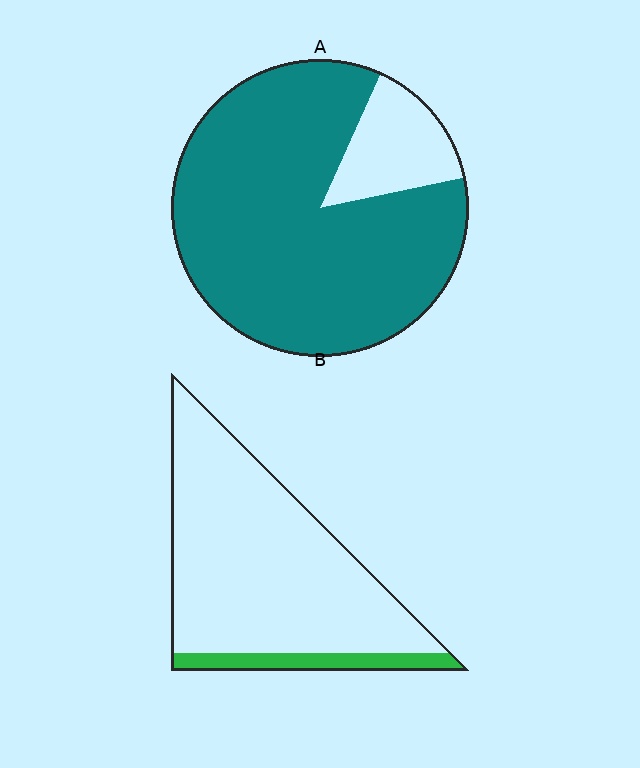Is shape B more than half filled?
No.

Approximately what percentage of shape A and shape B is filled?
A is approximately 85% and B is approximately 10%.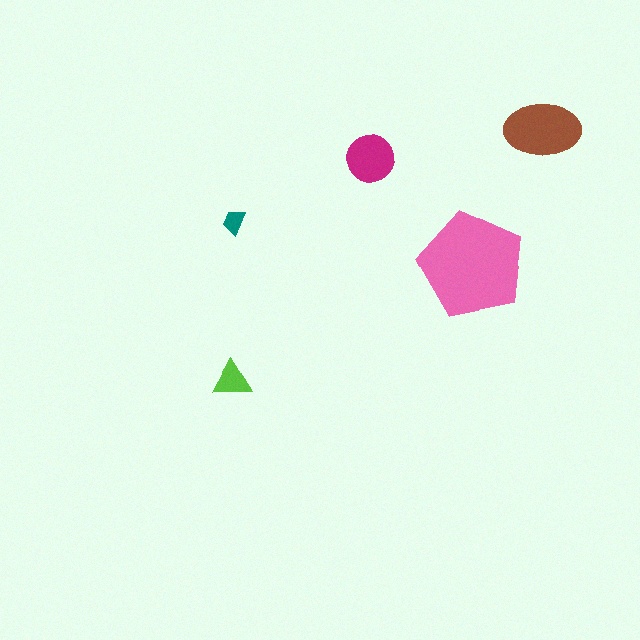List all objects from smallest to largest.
The teal trapezoid, the lime triangle, the magenta circle, the brown ellipse, the pink pentagon.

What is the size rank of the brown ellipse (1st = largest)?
2nd.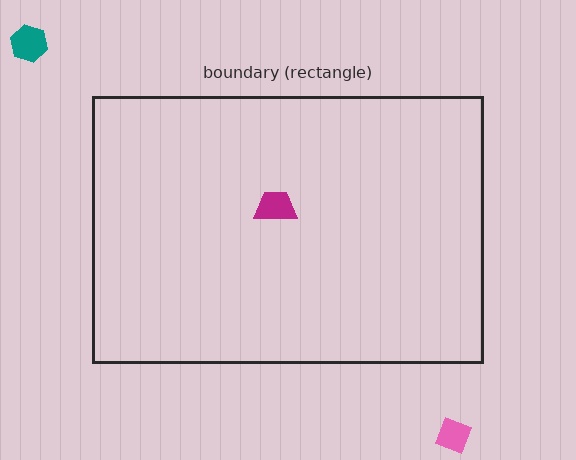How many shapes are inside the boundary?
1 inside, 2 outside.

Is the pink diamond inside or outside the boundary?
Outside.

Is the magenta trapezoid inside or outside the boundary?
Inside.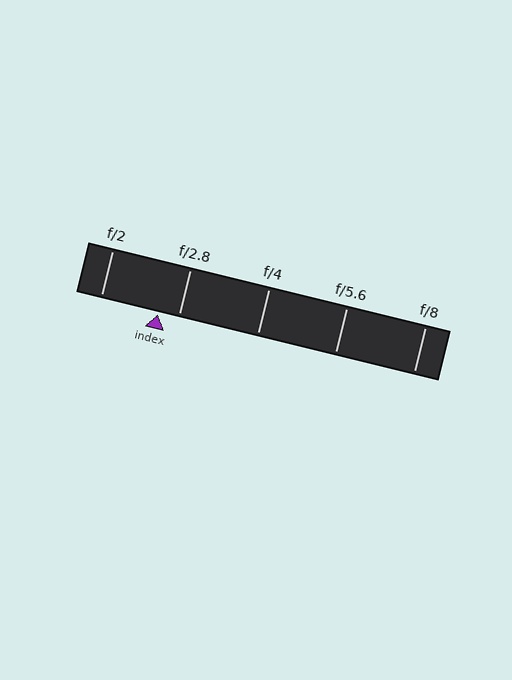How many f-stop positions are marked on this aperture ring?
There are 5 f-stop positions marked.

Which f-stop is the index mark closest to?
The index mark is closest to f/2.8.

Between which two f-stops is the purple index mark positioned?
The index mark is between f/2 and f/2.8.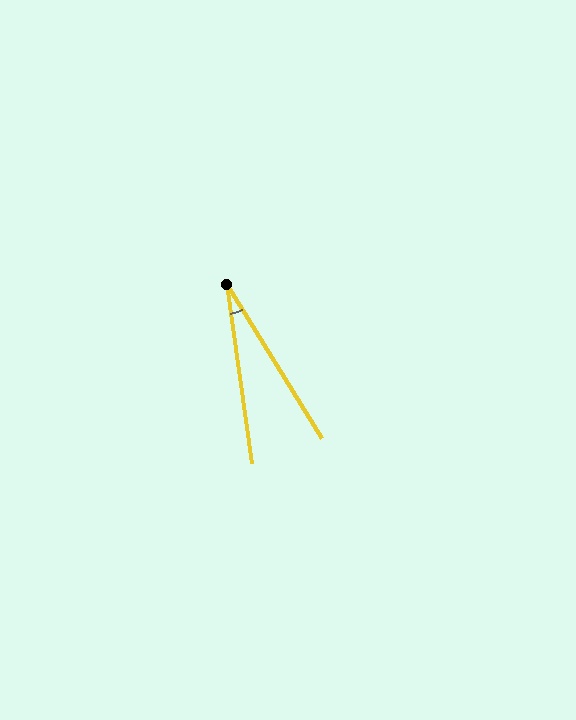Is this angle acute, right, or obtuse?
It is acute.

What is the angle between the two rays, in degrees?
Approximately 23 degrees.